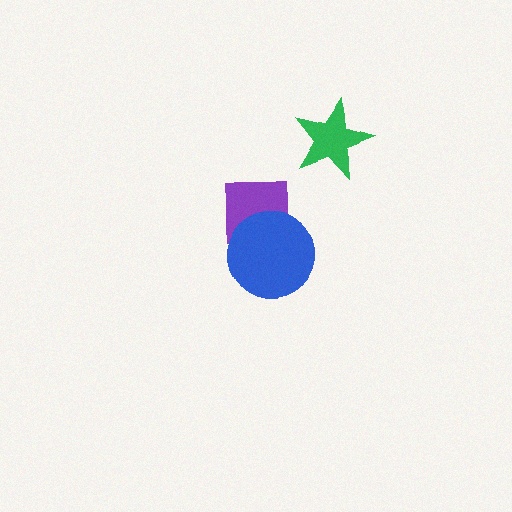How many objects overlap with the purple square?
1 object overlaps with the purple square.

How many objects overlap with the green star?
0 objects overlap with the green star.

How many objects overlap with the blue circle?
1 object overlaps with the blue circle.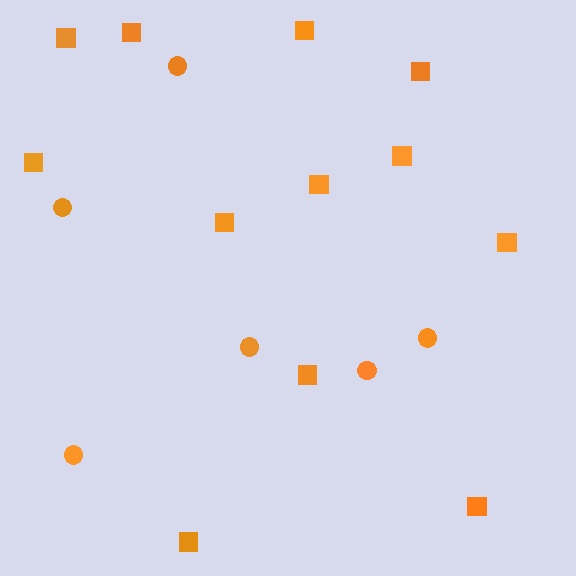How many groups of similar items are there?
There are 2 groups: one group of circles (6) and one group of squares (12).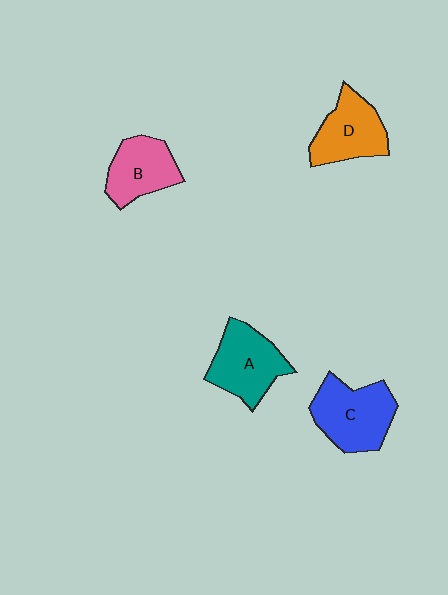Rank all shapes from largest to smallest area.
From largest to smallest: C (blue), A (teal), D (orange), B (pink).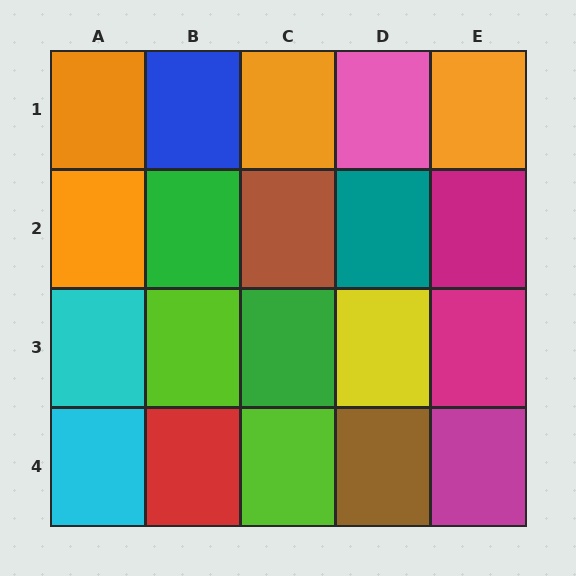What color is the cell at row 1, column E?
Orange.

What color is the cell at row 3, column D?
Yellow.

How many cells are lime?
2 cells are lime.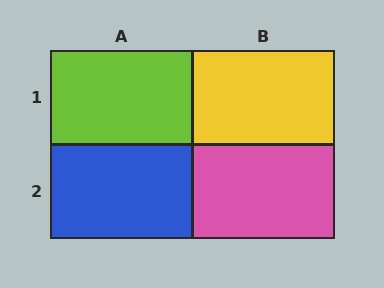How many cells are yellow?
1 cell is yellow.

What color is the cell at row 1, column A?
Lime.